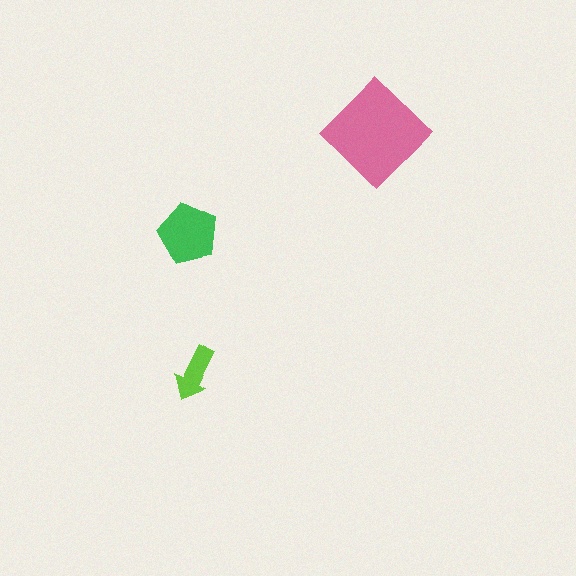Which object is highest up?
The pink diamond is topmost.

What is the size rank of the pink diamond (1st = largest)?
1st.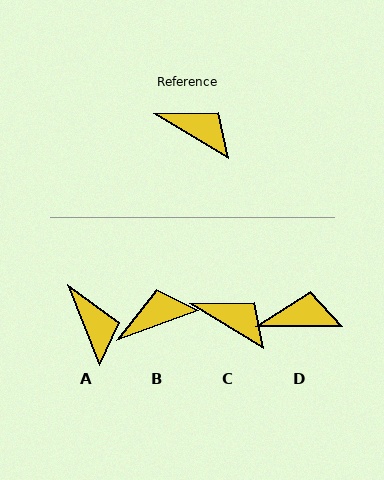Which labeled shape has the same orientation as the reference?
C.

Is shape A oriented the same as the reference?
No, it is off by about 37 degrees.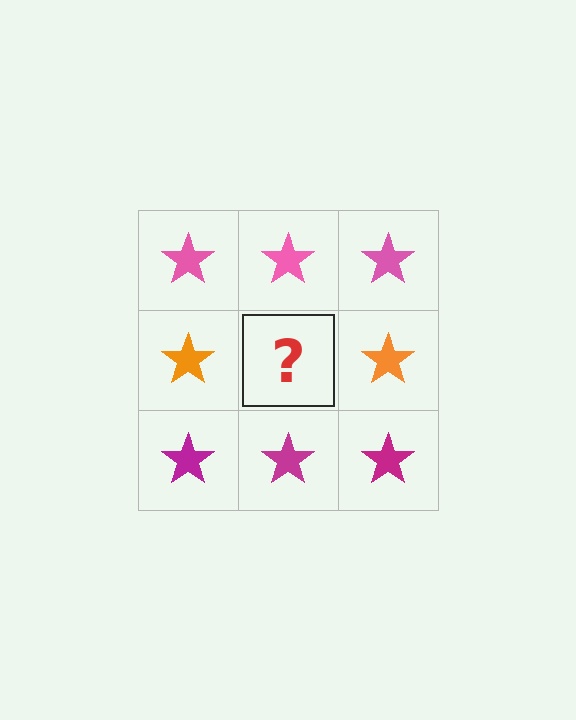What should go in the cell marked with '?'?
The missing cell should contain an orange star.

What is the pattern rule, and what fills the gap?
The rule is that each row has a consistent color. The gap should be filled with an orange star.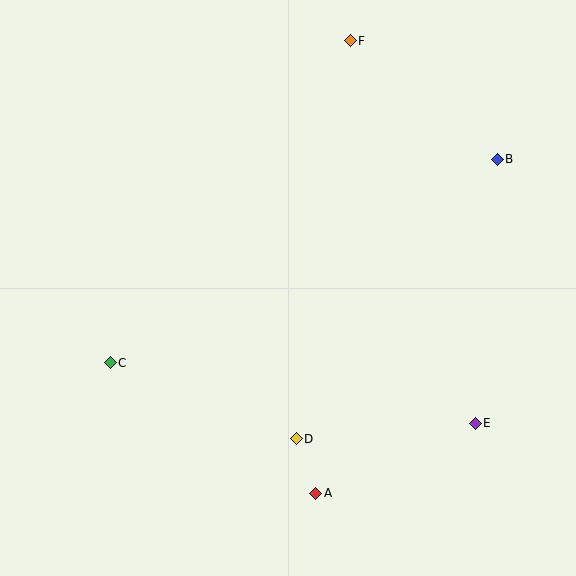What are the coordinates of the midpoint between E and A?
The midpoint between E and A is at (395, 458).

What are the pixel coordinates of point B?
Point B is at (497, 159).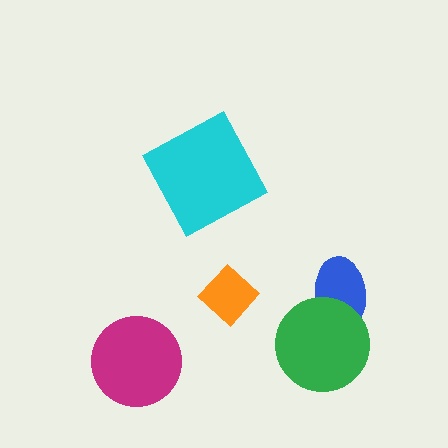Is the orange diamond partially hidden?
No, no other shape covers it.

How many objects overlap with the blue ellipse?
1 object overlaps with the blue ellipse.